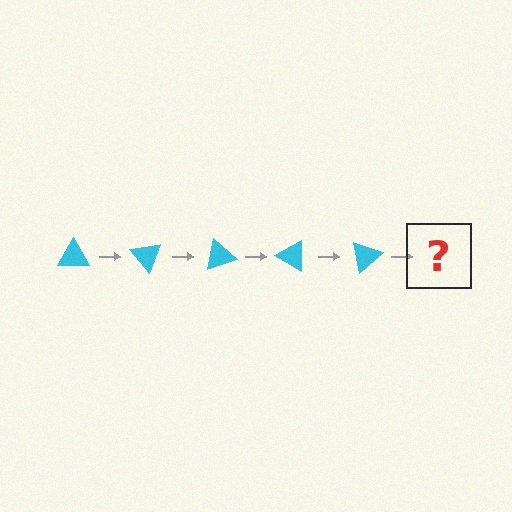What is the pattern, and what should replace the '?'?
The pattern is that the triangle rotates 50 degrees each step. The '?' should be a cyan triangle rotated 250 degrees.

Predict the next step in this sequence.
The next step is a cyan triangle rotated 250 degrees.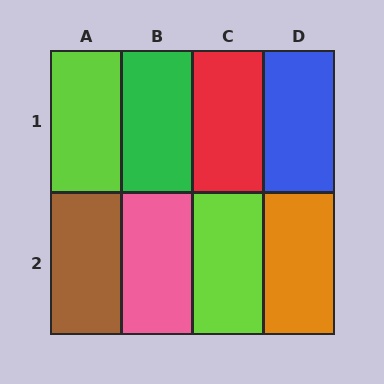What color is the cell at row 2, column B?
Pink.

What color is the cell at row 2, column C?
Lime.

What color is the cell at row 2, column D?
Orange.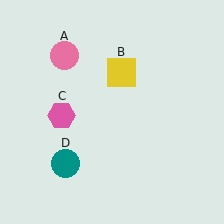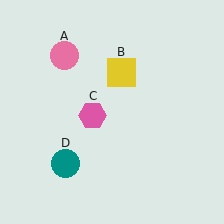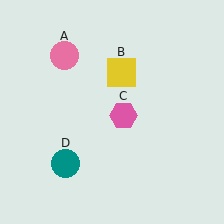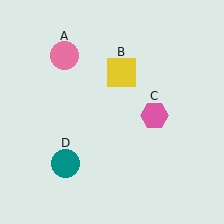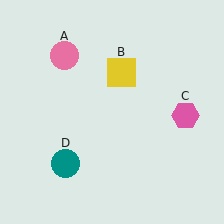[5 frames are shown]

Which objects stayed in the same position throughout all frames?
Pink circle (object A) and yellow square (object B) and teal circle (object D) remained stationary.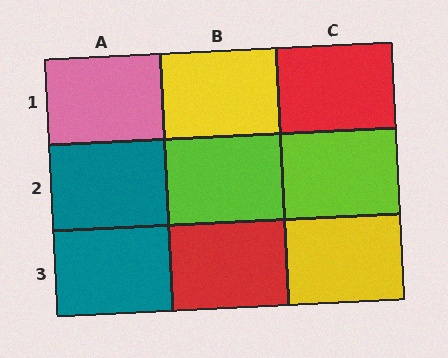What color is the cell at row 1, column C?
Red.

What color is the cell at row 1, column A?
Pink.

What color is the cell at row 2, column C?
Lime.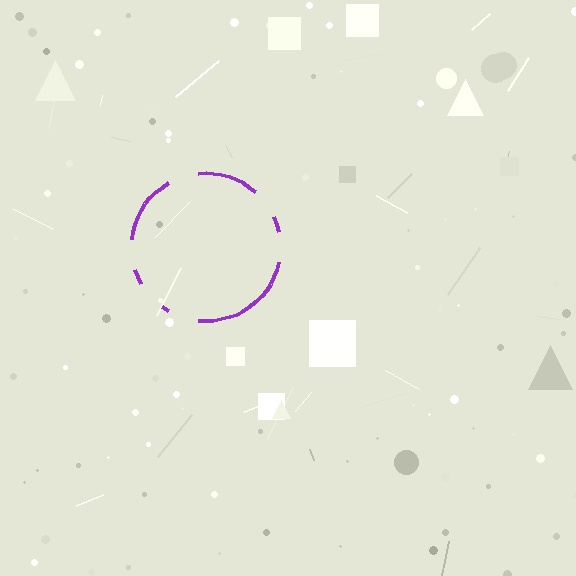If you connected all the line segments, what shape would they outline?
They would outline a circle.